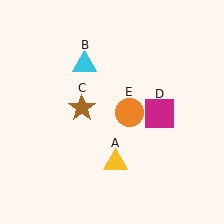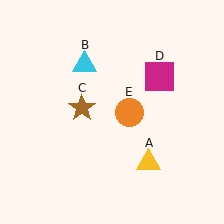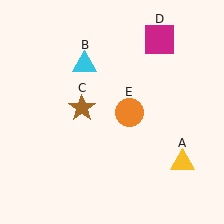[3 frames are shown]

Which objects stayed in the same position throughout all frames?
Cyan triangle (object B) and brown star (object C) and orange circle (object E) remained stationary.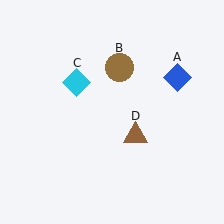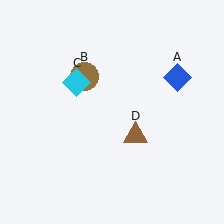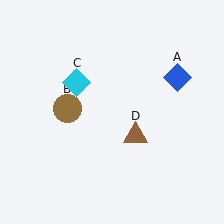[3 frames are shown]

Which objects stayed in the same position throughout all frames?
Blue diamond (object A) and cyan diamond (object C) and brown triangle (object D) remained stationary.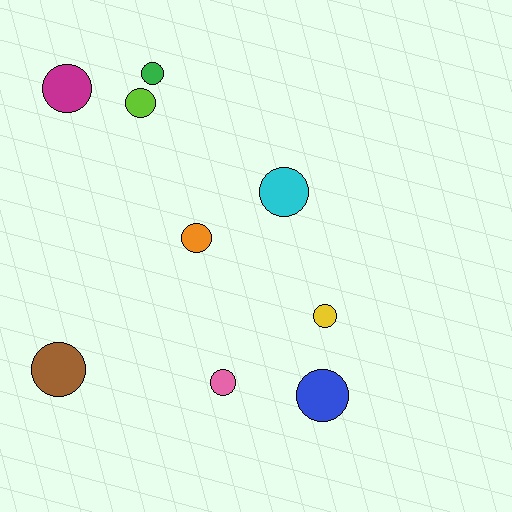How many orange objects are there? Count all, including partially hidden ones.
There is 1 orange object.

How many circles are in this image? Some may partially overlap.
There are 9 circles.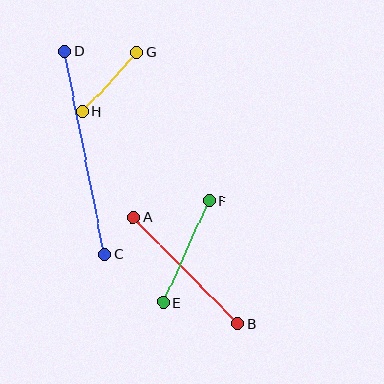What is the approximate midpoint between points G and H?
The midpoint is at approximately (110, 82) pixels.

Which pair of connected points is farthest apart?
Points C and D are farthest apart.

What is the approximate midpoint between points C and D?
The midpoint is at approximately (85, 153) pixels.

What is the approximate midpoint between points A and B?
The midpoint is at approximately (185, 271) pixels.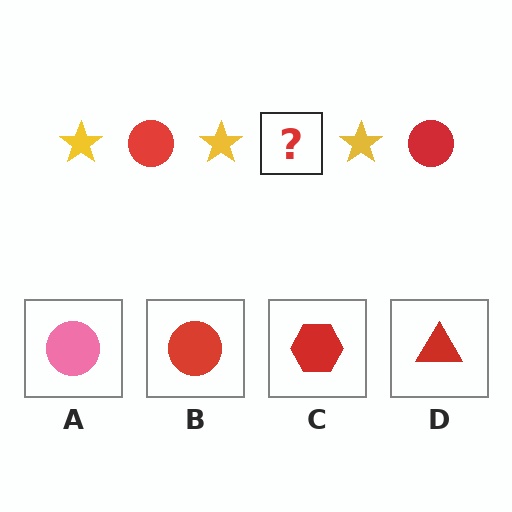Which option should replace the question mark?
Option B.